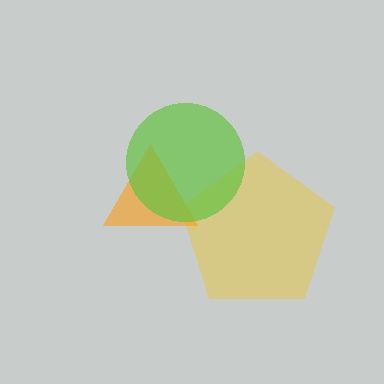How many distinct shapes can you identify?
There are 3 distinct shapes: a yellow pentagon, an orange triangle, a lime circle.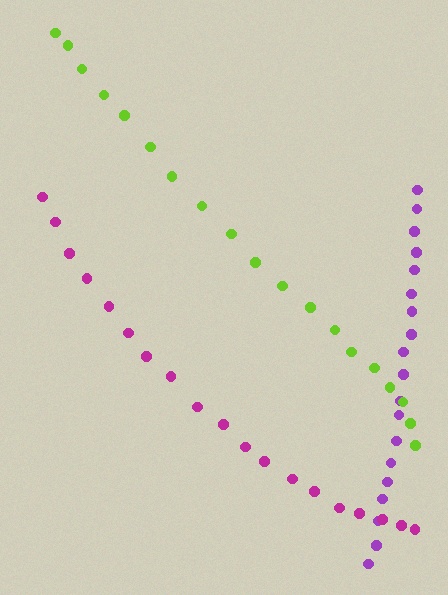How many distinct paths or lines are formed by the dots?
There are 3 distinct paths.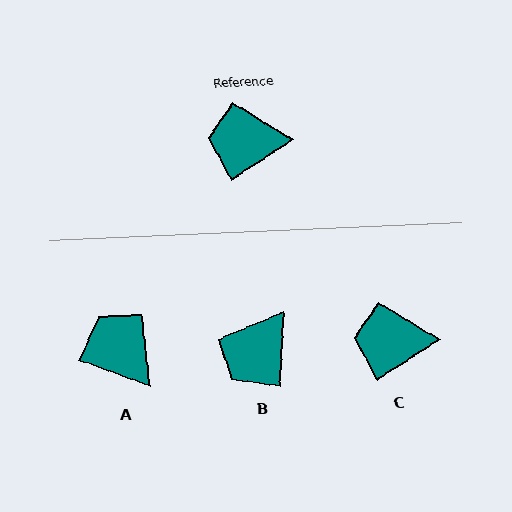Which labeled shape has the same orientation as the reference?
C.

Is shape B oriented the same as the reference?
No, it is off by about 54 degrees.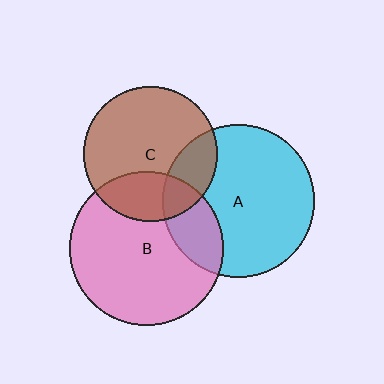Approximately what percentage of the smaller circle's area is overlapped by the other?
Approximately 20%.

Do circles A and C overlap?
Yes.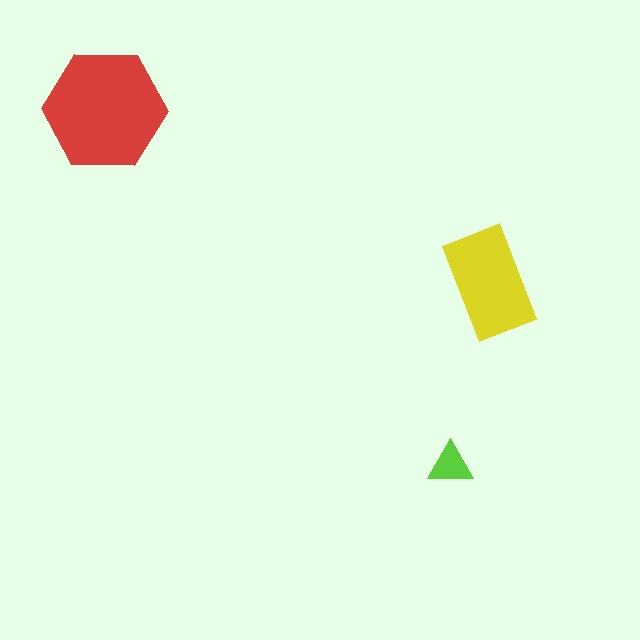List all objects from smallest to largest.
The lime triangle, the yellow rectangle, the red hexagon.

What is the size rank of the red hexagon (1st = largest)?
1st.